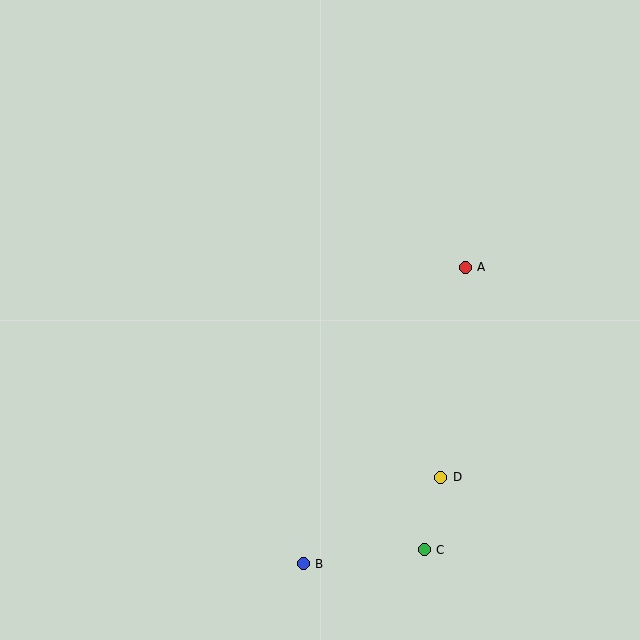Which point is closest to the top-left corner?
Point A is closest to the top-left corner.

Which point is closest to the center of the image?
Point A at (465, 267) is closest to the center.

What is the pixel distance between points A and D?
The distance between A and D is 211 pixels.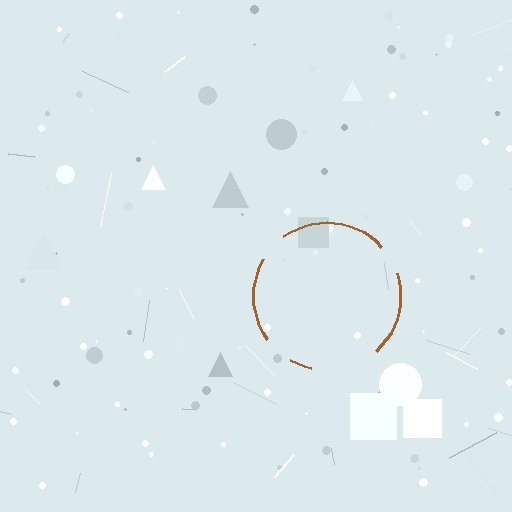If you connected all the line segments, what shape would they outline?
They would outline a circle.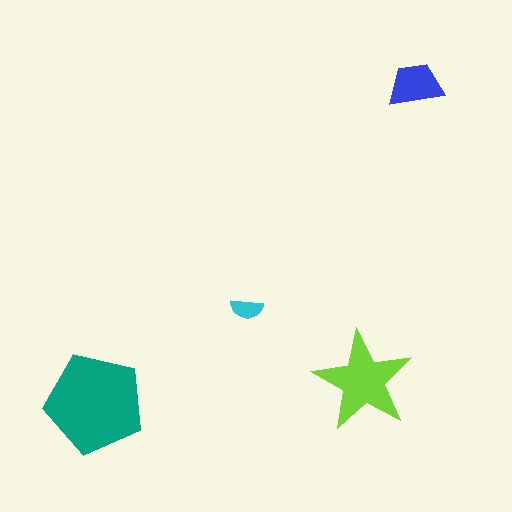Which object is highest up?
The blue trapezoid is topmost.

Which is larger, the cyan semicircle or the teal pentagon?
The teal pentagon.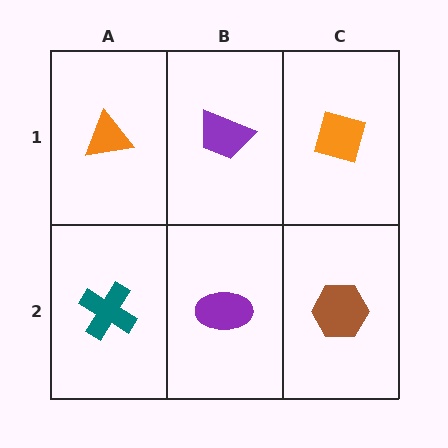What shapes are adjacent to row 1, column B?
A purple ellipse (row 2, column B), an orange triangle (row 1, column A), an orange diamond (row 1, column C).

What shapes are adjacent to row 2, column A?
An orange triangle (row 1, column A), a purple ellipse (row 2, column B).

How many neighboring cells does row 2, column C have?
2.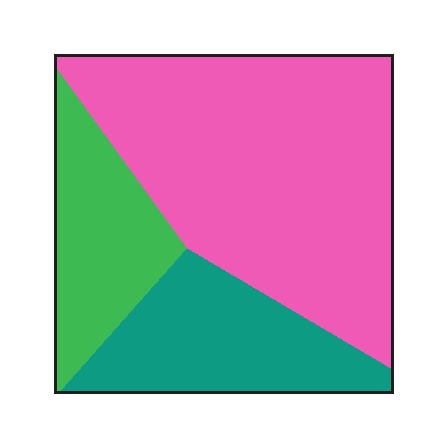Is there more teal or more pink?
Pink.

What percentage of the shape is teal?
Teal takes up about one quarter (1/4) of the shape.